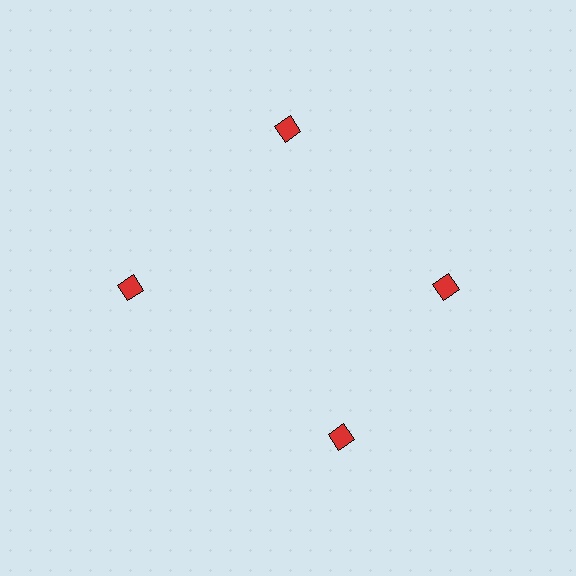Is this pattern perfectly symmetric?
No. The 4 red diamonds are arranged in a ring, but one element near the 6 o'clock position is rotated out of alignment along the ring, breaking the 4-fold rotational symmetry.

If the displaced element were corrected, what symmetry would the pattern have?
It would have 4-fold rotational symmetry — the pattern would map onto itself every 90 degrees.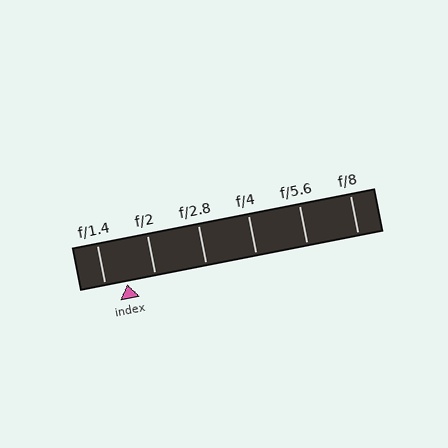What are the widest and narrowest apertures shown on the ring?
The widest aperture shown is f/1.4 and the narrowest is f/8.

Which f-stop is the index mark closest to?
The index mark is closest to f/1.4.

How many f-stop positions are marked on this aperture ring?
There are 6 f-stop positions marked.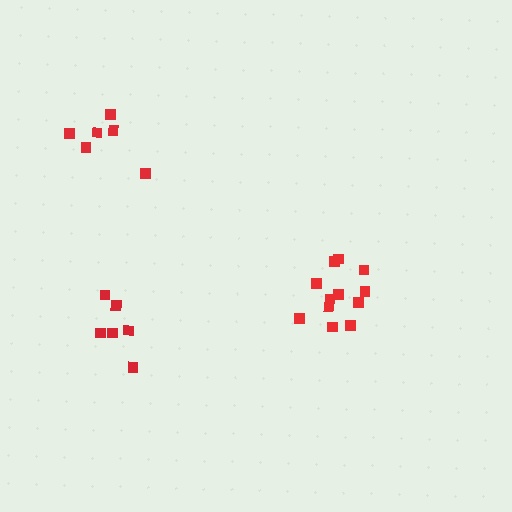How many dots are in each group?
Group 1: 12 dots, Group 2: 6 dots, Group 3: 6 dots (24 total).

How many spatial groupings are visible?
There are 3 spatial groupings.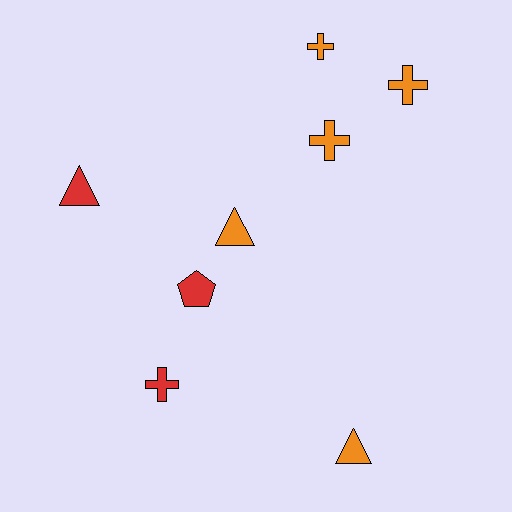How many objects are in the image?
There are 8 objects.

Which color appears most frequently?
Orange, with 5 objects.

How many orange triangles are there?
There are 2 orange triangles.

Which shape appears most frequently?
Cross, with 4 objects.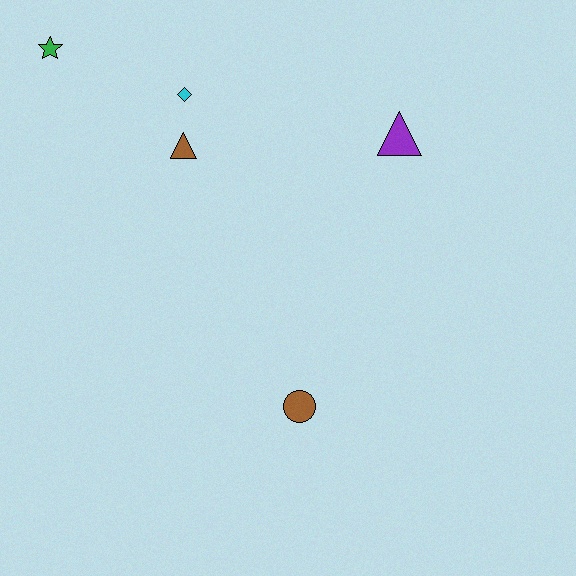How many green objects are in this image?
There is 1 green object.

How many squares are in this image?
There are no squares.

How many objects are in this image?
There are 5 objects.